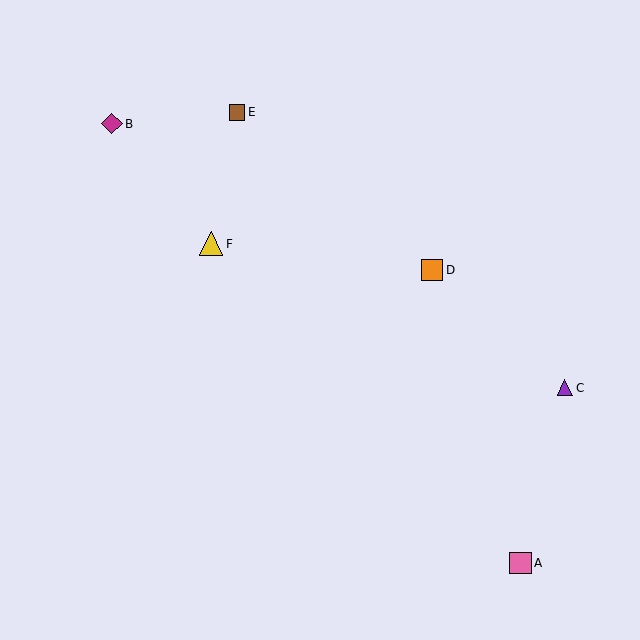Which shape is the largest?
The yellow triangle (labeled F) is the largest.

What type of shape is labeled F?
Shape F is a yellow triangle.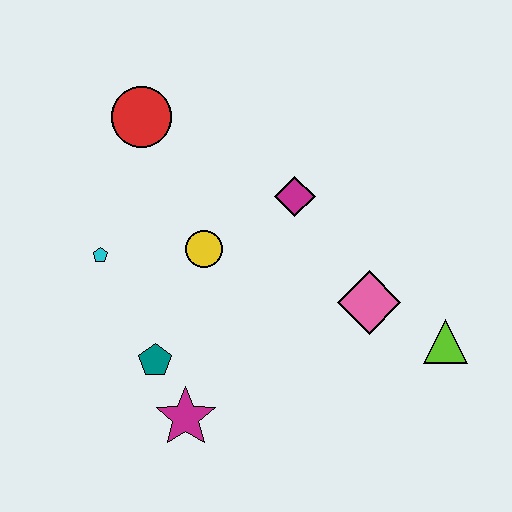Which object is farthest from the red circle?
The lime triangle is farthest from the red circle.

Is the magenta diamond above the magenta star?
Yes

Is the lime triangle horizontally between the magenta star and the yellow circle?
No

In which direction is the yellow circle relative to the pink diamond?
The yellow circle is to the left of the pink diamond.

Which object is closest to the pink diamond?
The lime triangle is closest to the pink diamond.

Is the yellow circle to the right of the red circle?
Yes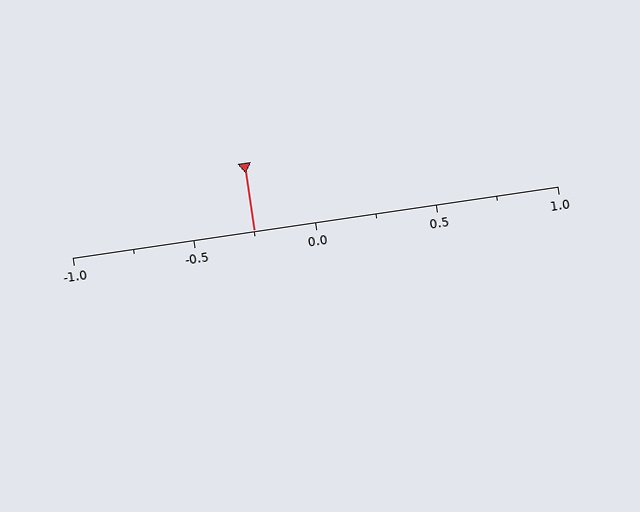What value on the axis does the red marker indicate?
The marker indicates approximately -0.25.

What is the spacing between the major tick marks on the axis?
The major ticks are spaced 0.5 apart.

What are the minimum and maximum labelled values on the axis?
The axis runs from -1.0 to 1.0.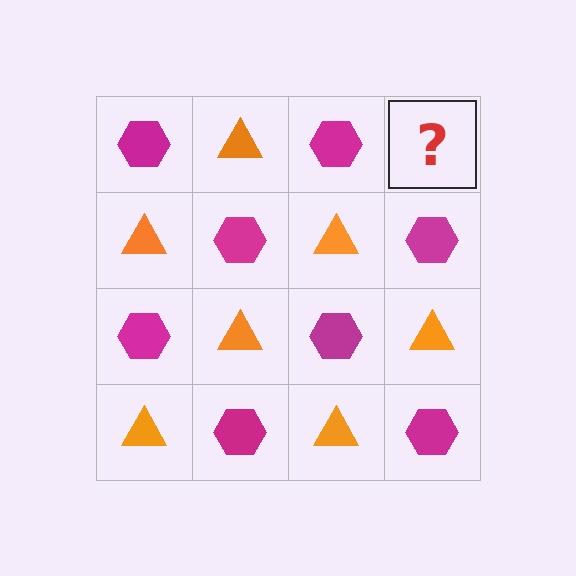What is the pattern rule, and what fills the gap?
The rule is that it alternates magenta hexagon and orange triangle in a checkerboard pattern. The gap should be filled with an orange triangle.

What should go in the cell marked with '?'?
The missing cell should contain an orange triangle.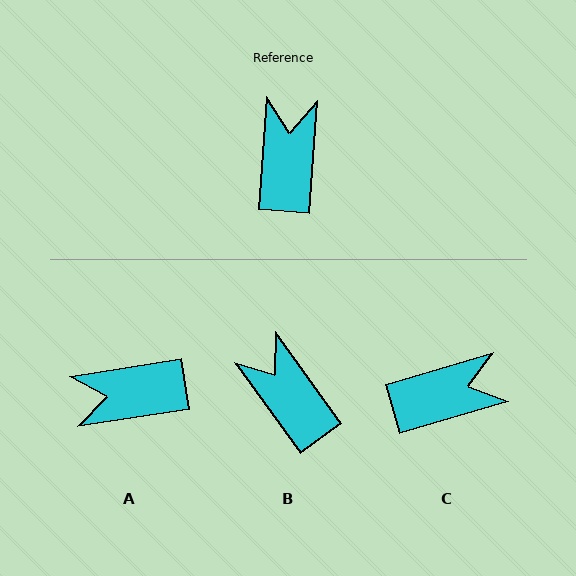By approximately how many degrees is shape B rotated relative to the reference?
Approximately 40 degrees counter-clockwise.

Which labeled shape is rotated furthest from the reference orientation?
A, about 103 degrees away.